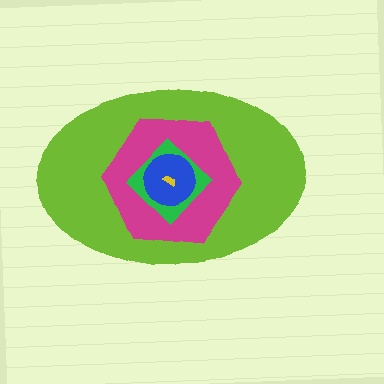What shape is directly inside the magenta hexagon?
The green diamond.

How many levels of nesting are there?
5.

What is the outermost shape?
The lime ellipse.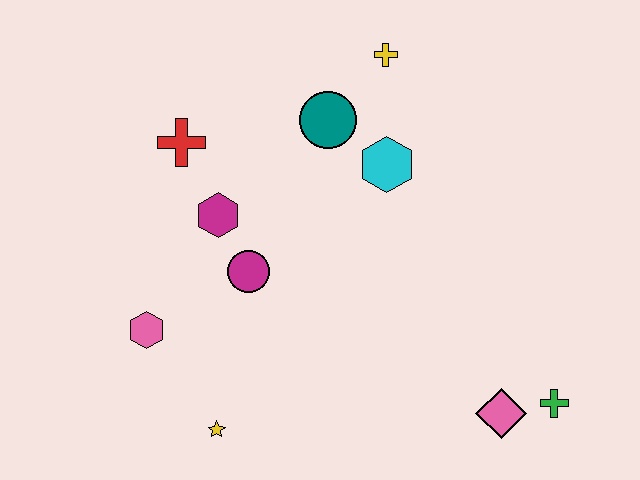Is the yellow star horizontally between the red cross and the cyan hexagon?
Yes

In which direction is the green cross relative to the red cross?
The green cross is to the right of the red cross.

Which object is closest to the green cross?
The pink diamond is closest to the green cross.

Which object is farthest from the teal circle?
The green cross is farthest from the teal circle.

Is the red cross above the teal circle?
No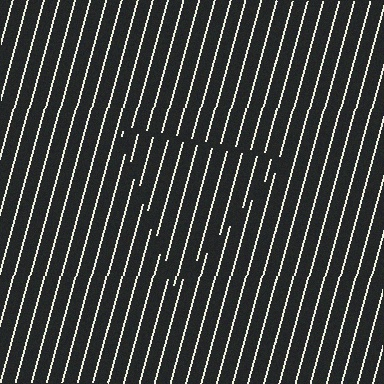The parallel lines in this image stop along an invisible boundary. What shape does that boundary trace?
An illusory triangle. The interior of the shape contains the same grating, shifted by half a period — the contour is defined by the phase discontinuity where line-ends from the inner and outer gratings abut.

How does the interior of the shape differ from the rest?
The interior of the shape contains the same grating, shifted by half a period — the contour is defined by the phase discontinuity where line-ends from the inner and outer gratings abut.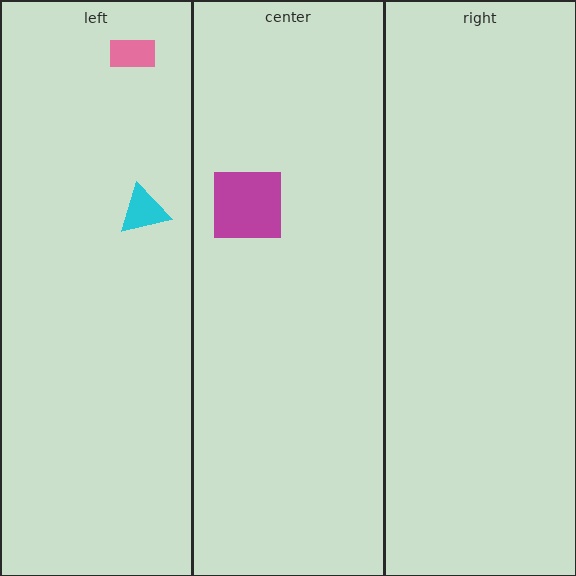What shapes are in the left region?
The cyan triangle, the pink rectangle.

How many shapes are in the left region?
2.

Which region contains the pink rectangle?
The left region.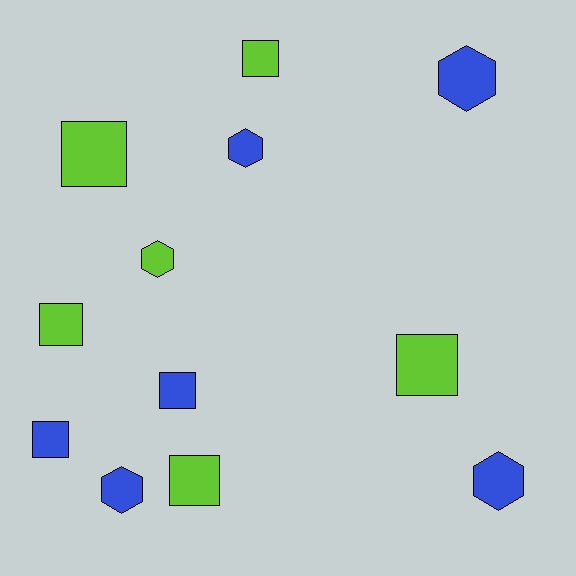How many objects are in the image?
There are 12 objects.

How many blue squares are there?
There are 2 blue squares.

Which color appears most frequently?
Lime, with 6 objects.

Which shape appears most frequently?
Square, with 7 objects.